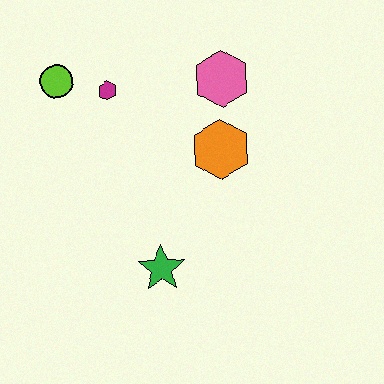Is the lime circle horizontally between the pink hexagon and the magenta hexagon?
No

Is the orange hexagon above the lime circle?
No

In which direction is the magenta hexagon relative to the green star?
The magenta hexagon is above the green star.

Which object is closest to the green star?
The orange hexagon is closest to the green star.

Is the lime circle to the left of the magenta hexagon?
Yes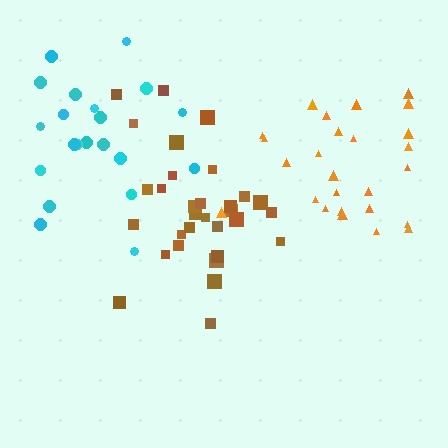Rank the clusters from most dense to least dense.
brown, orange, cyan.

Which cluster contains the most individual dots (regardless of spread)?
Brown (31).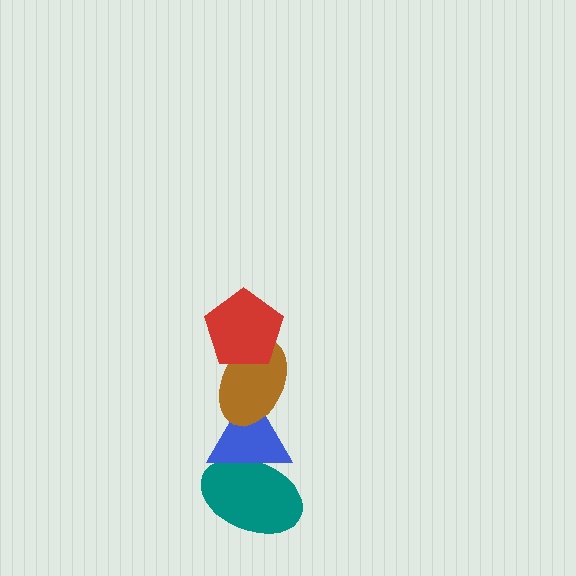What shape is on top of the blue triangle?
The brown ellipse is on top of the blue triangle.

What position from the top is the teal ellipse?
The teal ellipse is 4th from the top.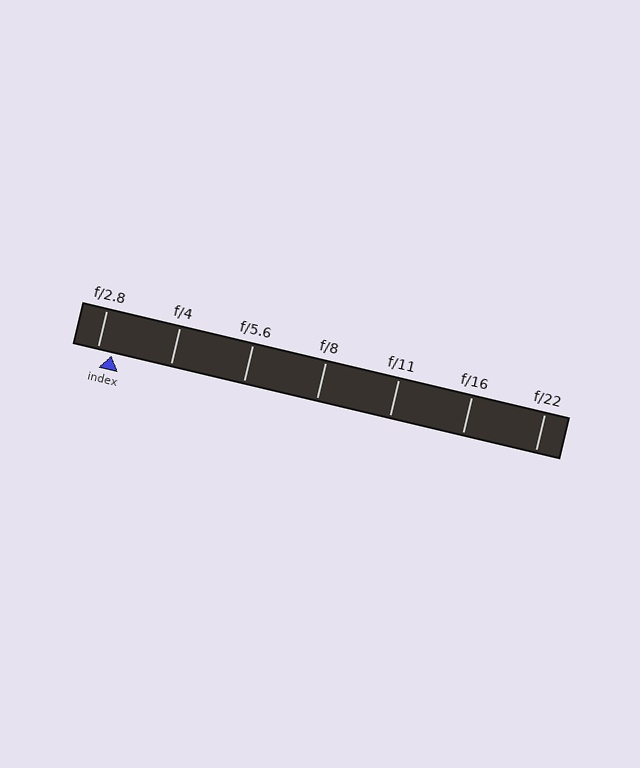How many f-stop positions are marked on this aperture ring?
There are 7 f-stop positions marked.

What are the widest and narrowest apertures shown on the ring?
The widest aperture shown is f/2.8 and the narrowest is f/22.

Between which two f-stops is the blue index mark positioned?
The index mark is between f/2.8 and f/4.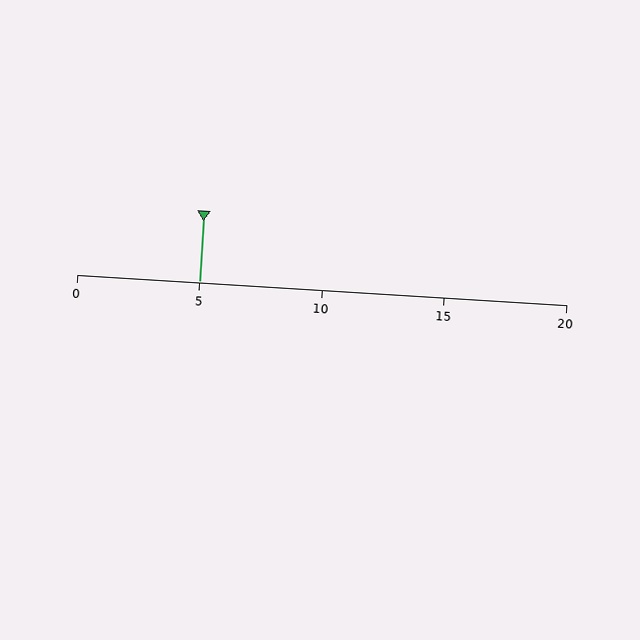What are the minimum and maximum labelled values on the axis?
The axis runs from 0 to 20.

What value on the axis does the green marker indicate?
The marker indicates approximately 5.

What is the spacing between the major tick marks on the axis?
The major ticks are spaced 5 apart.